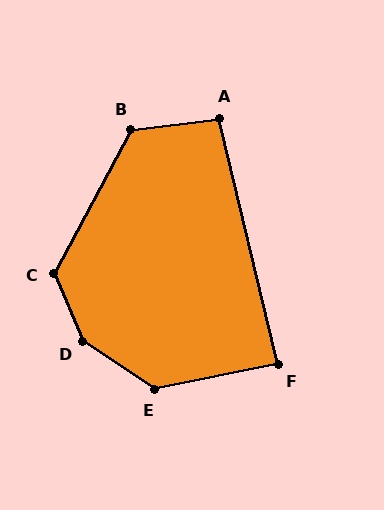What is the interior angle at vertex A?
Approximately 96 degrees (obtuse).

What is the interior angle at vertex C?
Approximately 129 degrees (obtuse).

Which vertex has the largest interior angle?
D, at approximately 147 degrees.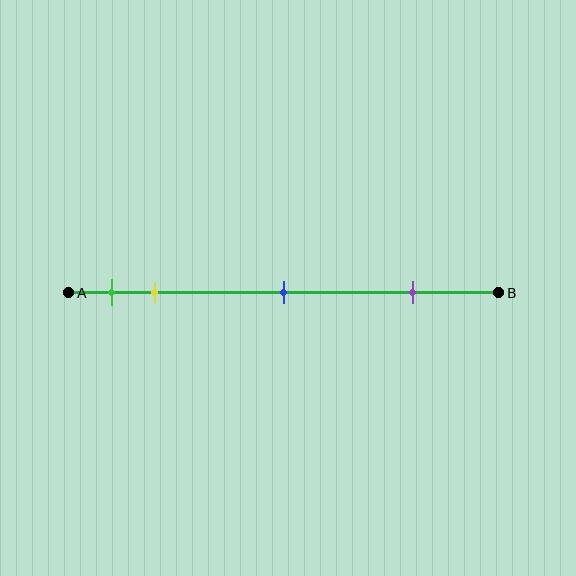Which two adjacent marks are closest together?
The green and yellow marks are the closest adjacent pair.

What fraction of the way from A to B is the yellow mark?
The yellow mark is approximately 20% (0.2) of the way from A to B.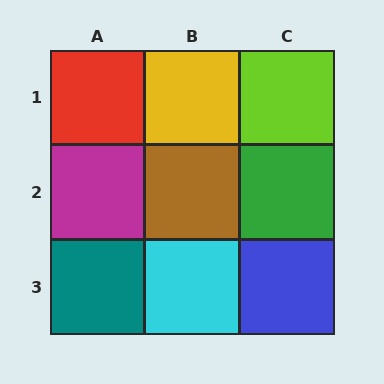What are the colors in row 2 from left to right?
Magenta, brown, green.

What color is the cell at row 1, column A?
Red.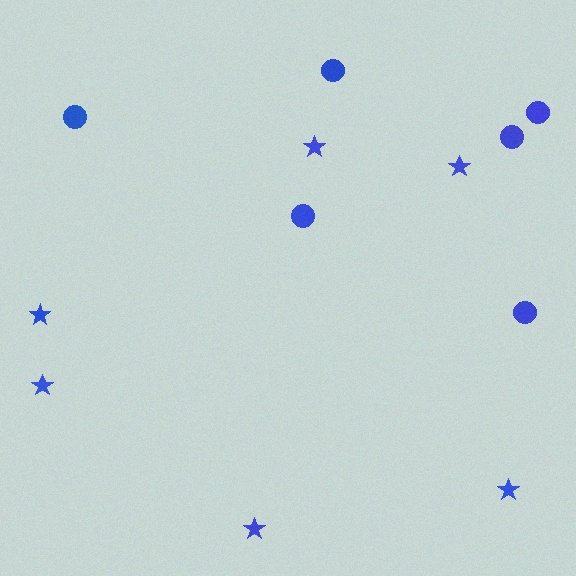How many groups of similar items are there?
There are 2 groups: one group of stars (6) and one group of circles (6).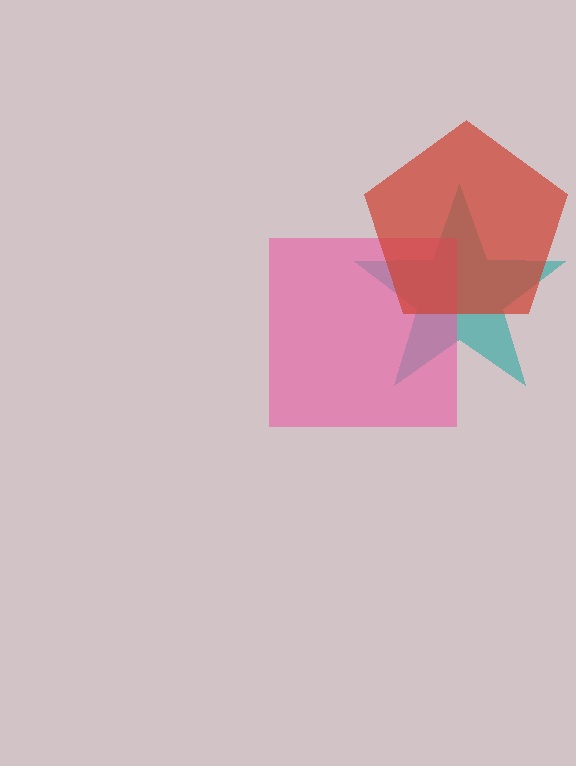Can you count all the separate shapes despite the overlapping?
Yes, there are 3 separate shapes.